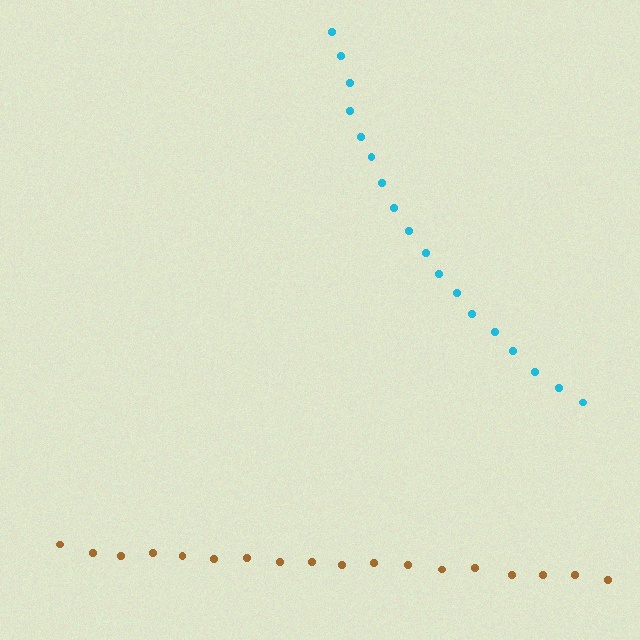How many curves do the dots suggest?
There are 2 distinct paths.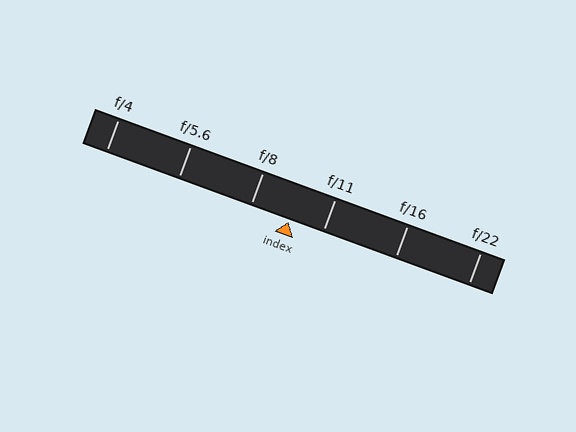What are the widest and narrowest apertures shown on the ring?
The widest aperture shown is f/4 and the narrowest is f/22.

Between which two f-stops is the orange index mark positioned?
The index mark is between f/8 and f/11.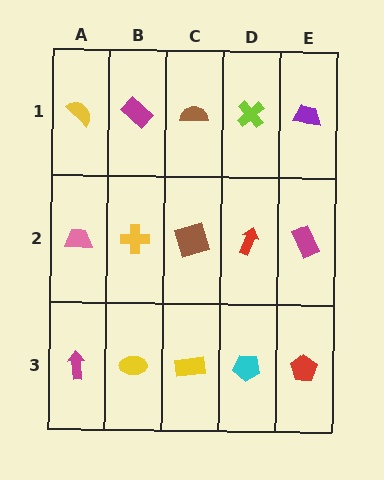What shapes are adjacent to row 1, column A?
A pink trapezoid (row 2, column A), a magenta rectangle (row 1, column B).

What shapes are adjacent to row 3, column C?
A brown square (row 2, column C), a yellow ellipse (row 3, column B), a cyan pentagon (row 3, column D).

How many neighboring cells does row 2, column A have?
3.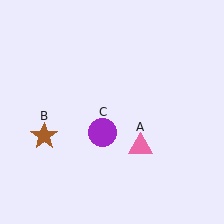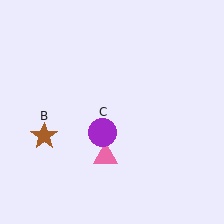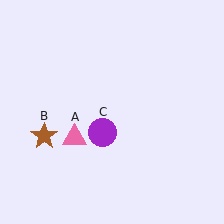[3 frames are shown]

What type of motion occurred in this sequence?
The pink triangle (object A) rotated clockwise around the center of the scene.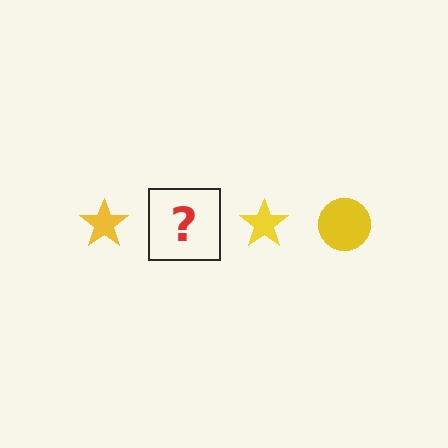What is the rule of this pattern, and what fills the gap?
The rule is that the pattern cycles through star, circle shapes in yellow. The gap should be filled with a yellow circle.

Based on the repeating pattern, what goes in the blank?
The blank should be a yellow circle.